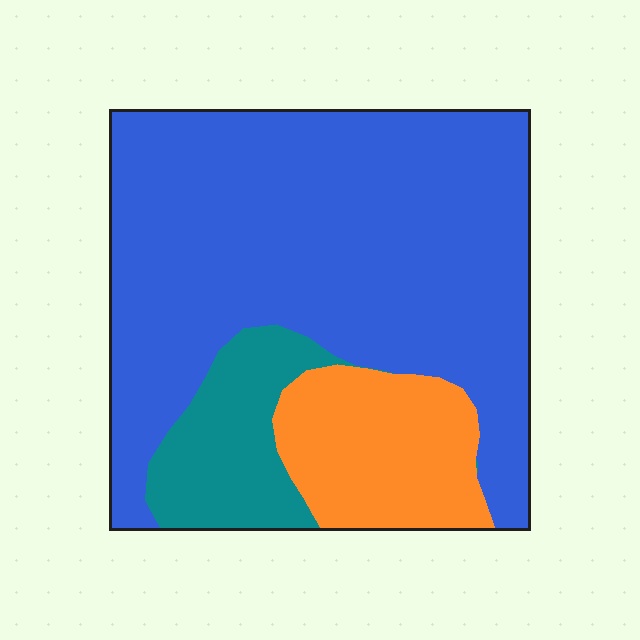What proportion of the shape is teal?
Teal covers around 15% of the shape.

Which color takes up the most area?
Blue, at roughly 70%.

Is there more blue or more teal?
Blue.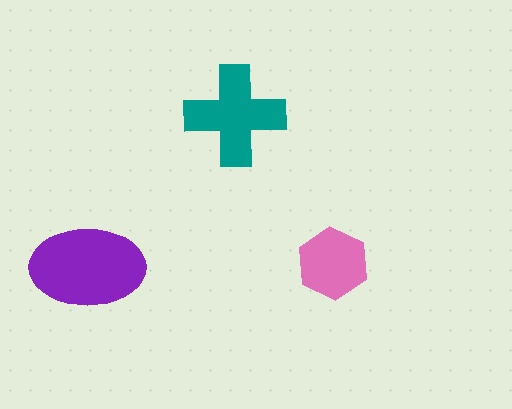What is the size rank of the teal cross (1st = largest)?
2nd.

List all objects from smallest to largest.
The pink hexagon, the teal cross, the purple ellipse.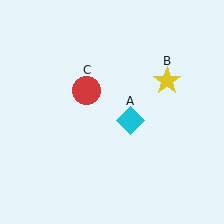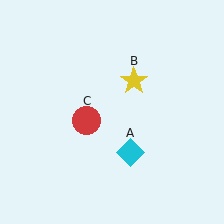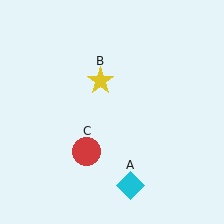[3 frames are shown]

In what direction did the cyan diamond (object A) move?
The cyan diamond (object A) moved down.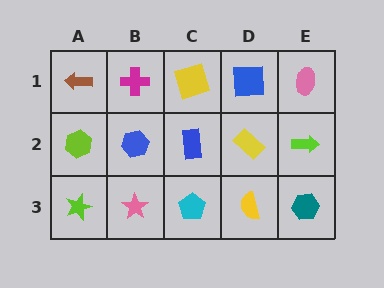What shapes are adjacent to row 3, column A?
A lime hexagon (row 2, column A), a pink star (row 3, column B).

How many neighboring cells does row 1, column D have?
3.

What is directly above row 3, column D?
A yellow rectangle.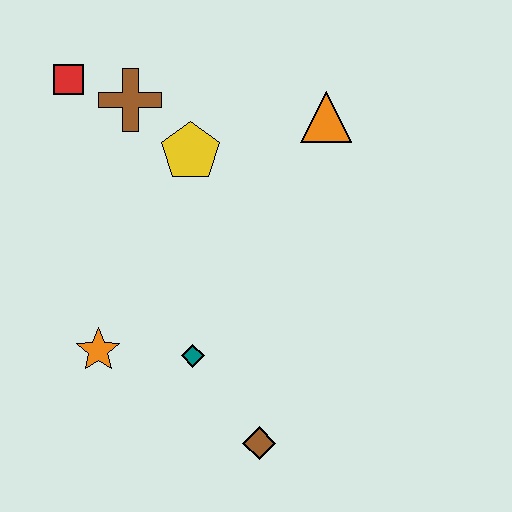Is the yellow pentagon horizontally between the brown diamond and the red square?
Yes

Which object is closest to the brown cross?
The red square is closest to the brown cross.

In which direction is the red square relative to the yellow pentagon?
The red square is to the left of the yellow pentagon.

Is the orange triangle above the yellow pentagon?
Yes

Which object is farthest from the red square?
The brown diamond is farthest from the red square.